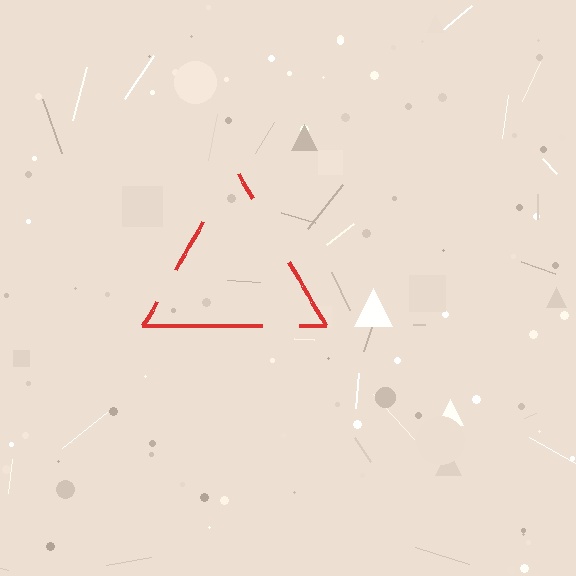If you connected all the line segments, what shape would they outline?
They would outline a triangle.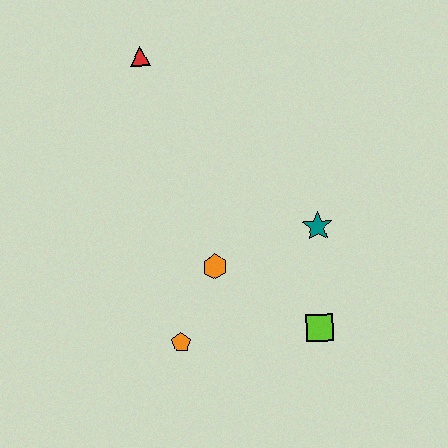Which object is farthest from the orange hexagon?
The red triangle is farthest from the orange hexagon.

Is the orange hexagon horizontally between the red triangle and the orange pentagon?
No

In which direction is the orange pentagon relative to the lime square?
The orange pentagon is to the left of the lime square.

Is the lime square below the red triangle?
Yes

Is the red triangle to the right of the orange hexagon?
No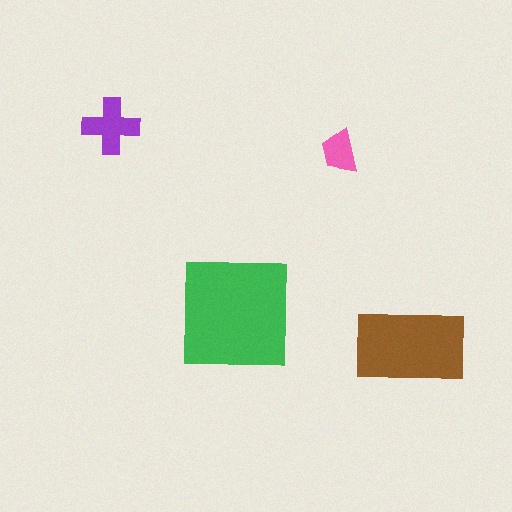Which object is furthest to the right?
The brown rectangle is rightmost.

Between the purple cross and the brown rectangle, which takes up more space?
The brown rectangle.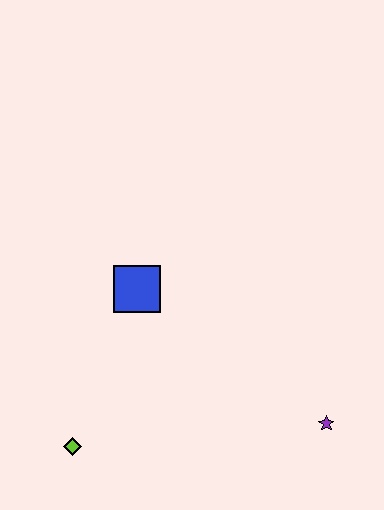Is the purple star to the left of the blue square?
No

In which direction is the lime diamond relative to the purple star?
The lime diamond is to the left of the purple star.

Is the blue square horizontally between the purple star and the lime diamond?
Yes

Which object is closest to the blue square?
The lime diamond is closest to the blue square.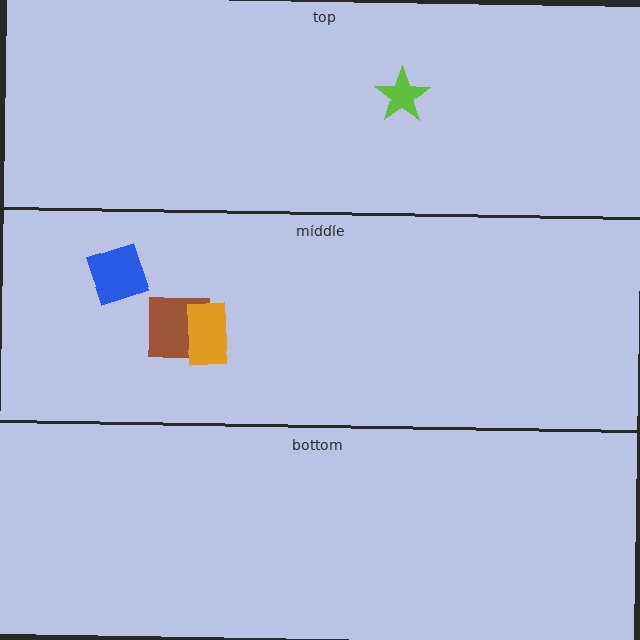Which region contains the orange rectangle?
The middle region.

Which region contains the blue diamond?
The middle region.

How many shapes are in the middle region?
3.